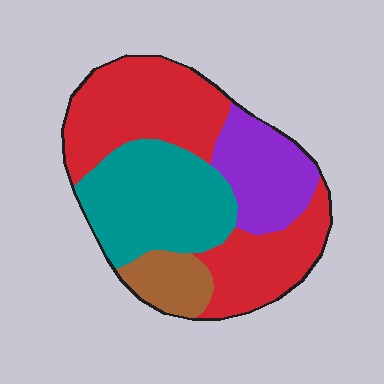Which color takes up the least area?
Brown, at roughly 10%.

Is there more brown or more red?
Red.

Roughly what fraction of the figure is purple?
Purple covers about 20% of the figure.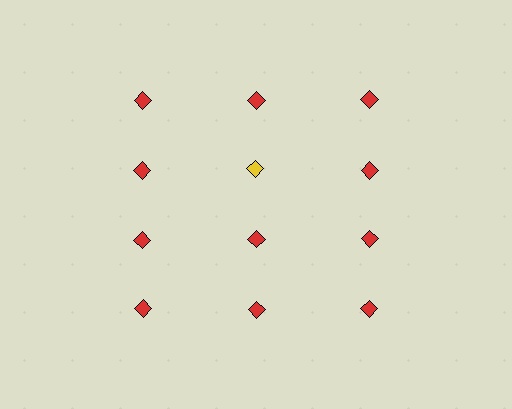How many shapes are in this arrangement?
There are 12 shapes arranged in a grid pattern.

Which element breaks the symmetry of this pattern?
The yellow diamond in the second row, second from left column breaks the symmetry. All other shapes are red diamonds.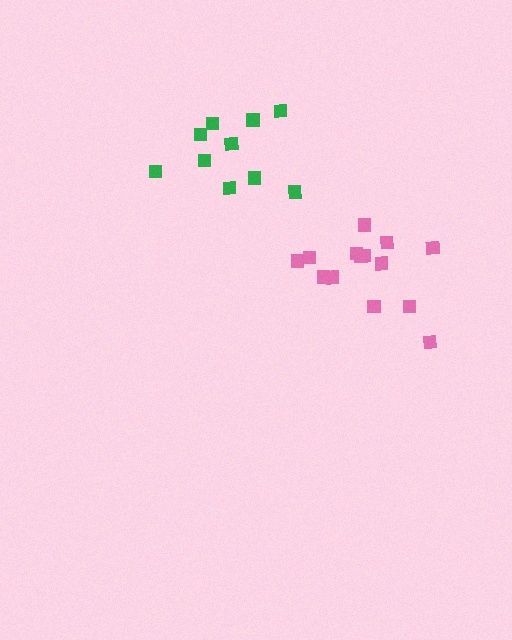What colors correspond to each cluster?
The clusters are colored: green, pink.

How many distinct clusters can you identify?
There are 2 distinct clusters.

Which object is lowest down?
The pink cluster is bottommost.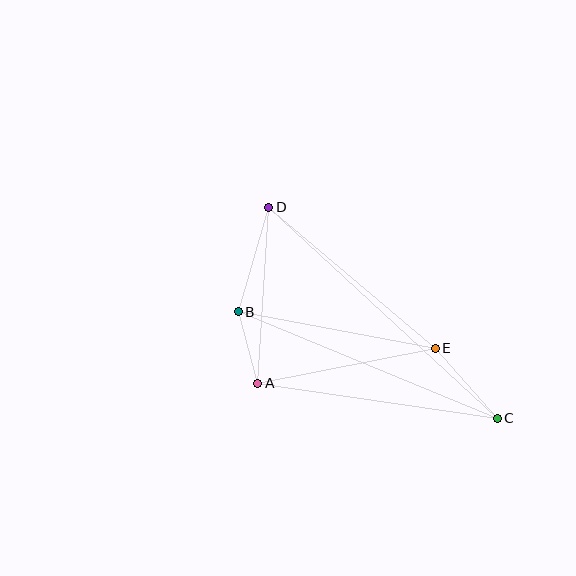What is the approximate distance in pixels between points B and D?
The distance between B and D is approximately 109 pixels.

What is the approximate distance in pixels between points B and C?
The distance between B and C is approximately 280 pixels.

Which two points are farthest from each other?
Points C and D are farthest from each other.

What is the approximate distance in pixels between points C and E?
The distance between C and E is approximately 93 pixels.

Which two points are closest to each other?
Points A and B are closest to each other.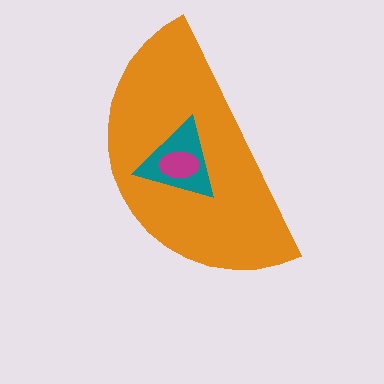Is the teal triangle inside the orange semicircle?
Yes.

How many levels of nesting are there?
3.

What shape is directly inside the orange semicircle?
The teal triangle.